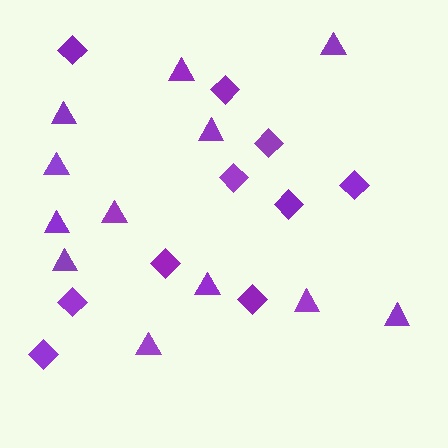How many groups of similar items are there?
There are 2 groups: one group of diamonds (10) and one group of triangles (12).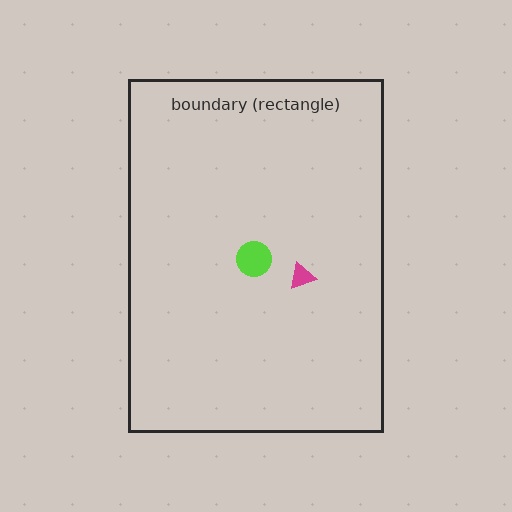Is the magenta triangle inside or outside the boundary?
Inside.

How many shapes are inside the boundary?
3 inside, 0 outside.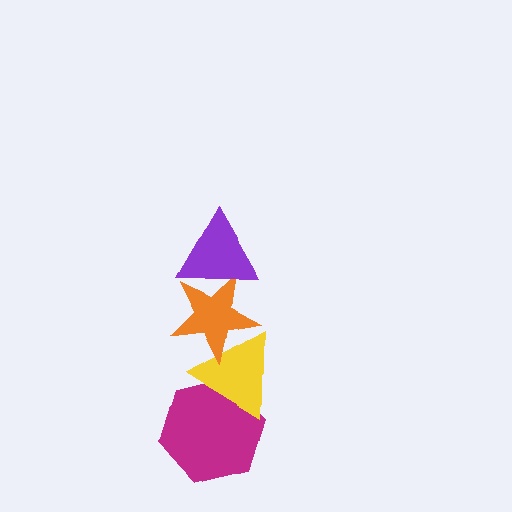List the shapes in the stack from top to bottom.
From top to bottom: the purple triangle, the orange star, the yellow triangle, the magenta hexagon.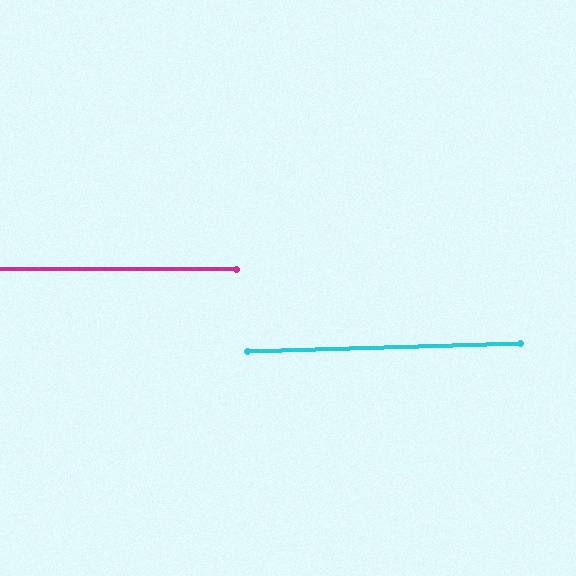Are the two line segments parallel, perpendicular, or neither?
Parallel — their directions differ by only 1.8°.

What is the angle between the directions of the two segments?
Approximately 2 degrees.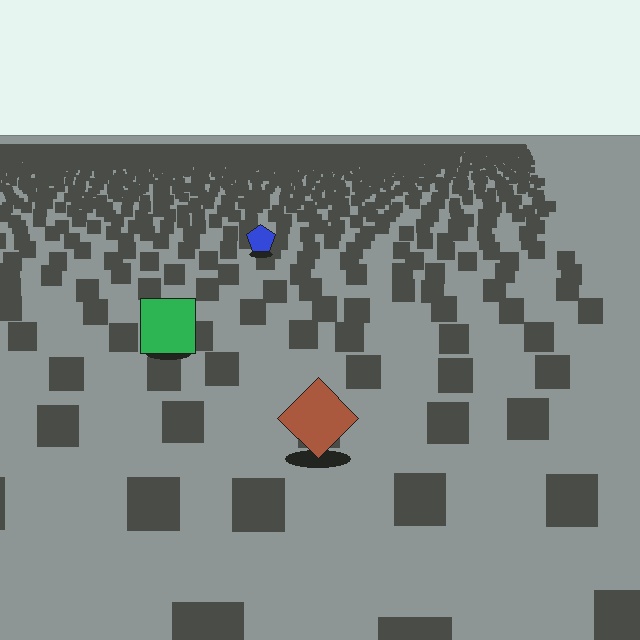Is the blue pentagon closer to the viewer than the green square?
No. The green square is closer — you can tell from the texture gradient: the ground texture is coarser near it.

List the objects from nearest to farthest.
From nearest to farthest: the brown diamond, the green square, the blue pentagon.